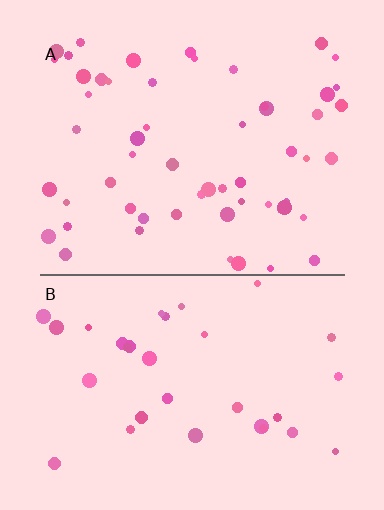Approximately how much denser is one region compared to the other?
Approximately 1.8× — region A over region B.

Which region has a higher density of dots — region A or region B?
A (the top).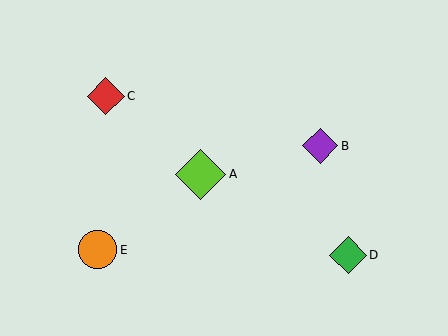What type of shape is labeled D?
Shape D is a green diamond.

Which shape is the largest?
The lime diamond (labeled A) is the largest.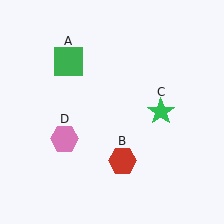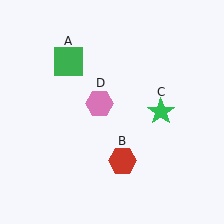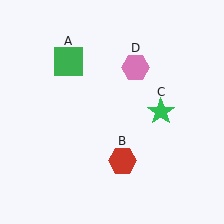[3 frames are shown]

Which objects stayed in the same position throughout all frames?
Green square (object A) and red hexagon (object B) and green star (object C) remained stationary.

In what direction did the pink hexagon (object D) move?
The pink hexagon (object D) moved up and to the right.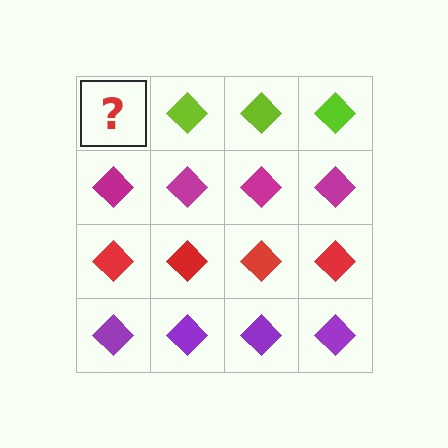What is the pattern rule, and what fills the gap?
The rule is that each row has a consistent color. The gap should be filled with a lime diamond.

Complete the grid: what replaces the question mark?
The question mark should be replaced with a lime diamond.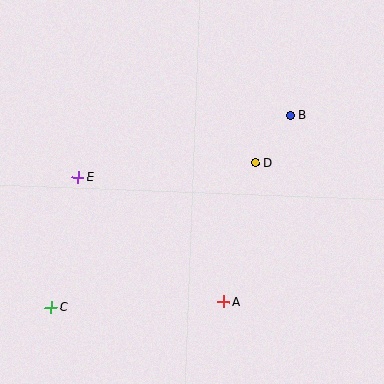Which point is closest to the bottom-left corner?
Point C is closest to the bottom-left corner.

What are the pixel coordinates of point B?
Point B is at (290, 115).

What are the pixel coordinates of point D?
Point D is at (255, 163).